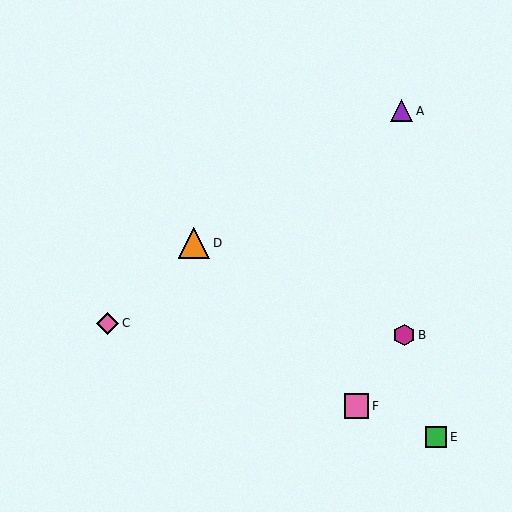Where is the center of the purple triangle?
The center of the purple triangle is at (402, 111).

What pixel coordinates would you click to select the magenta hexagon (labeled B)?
Click at (404, 335) to select the magenta hexagon B.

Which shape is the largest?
The orange triangle (labeled D) is the largest.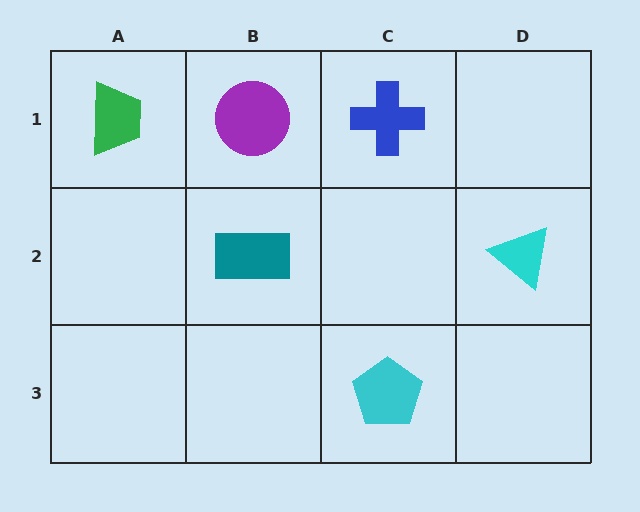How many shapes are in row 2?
2 shapes.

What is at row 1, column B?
A purple circle.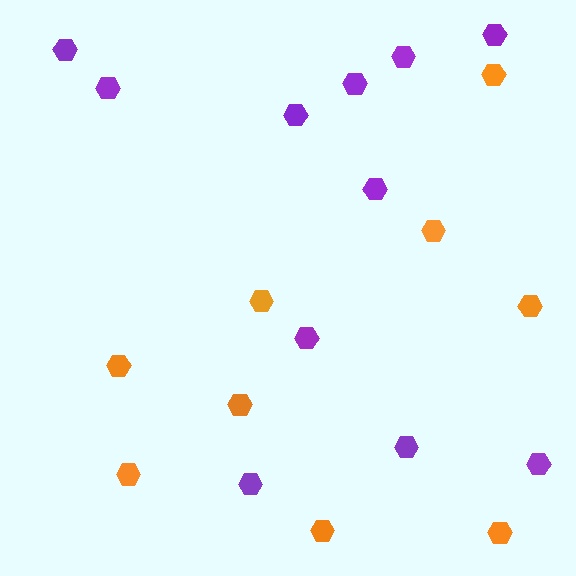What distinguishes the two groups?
There are 2 groups: one group of purple hexagons (11) and one group of orange hexagons (9).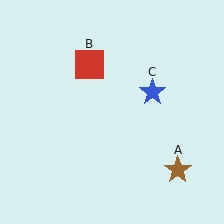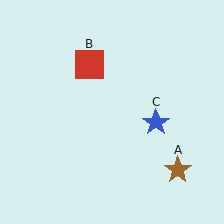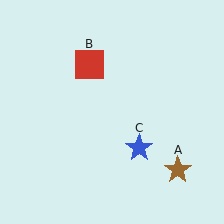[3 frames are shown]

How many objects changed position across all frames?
1 object changed position: blue star (object C).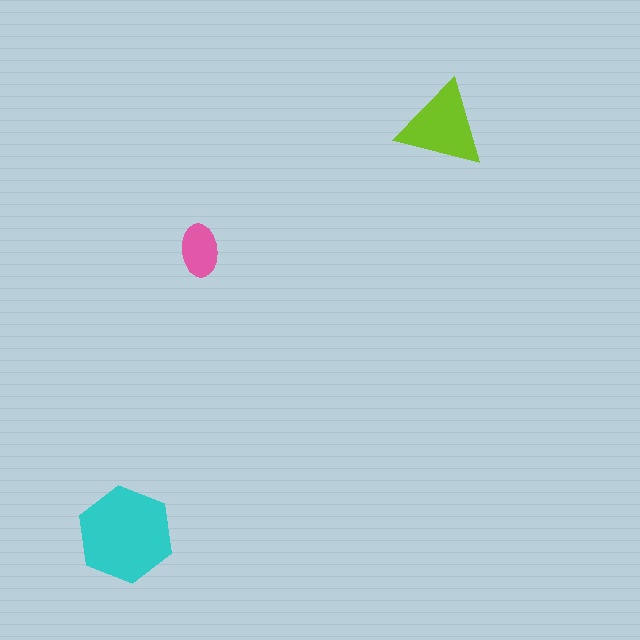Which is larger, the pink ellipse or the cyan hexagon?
The cyan hexagon.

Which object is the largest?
The cyan hexagon.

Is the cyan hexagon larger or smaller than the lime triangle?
Larger.